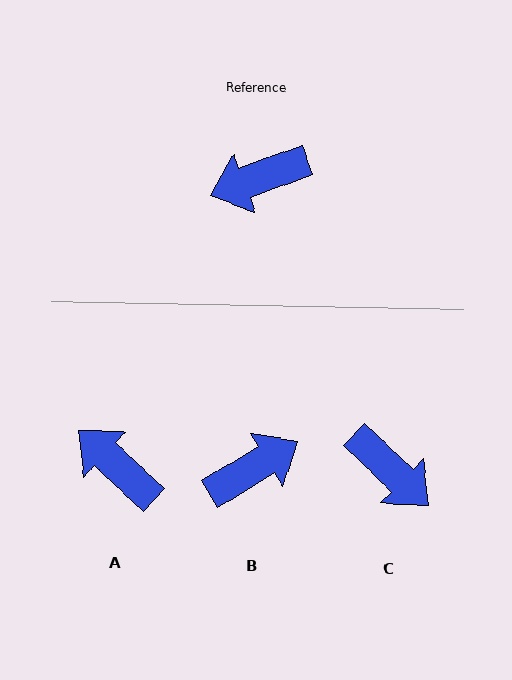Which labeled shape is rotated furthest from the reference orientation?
B, about 169 degrees away.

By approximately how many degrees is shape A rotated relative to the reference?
Approximately 63 degrees clockwise.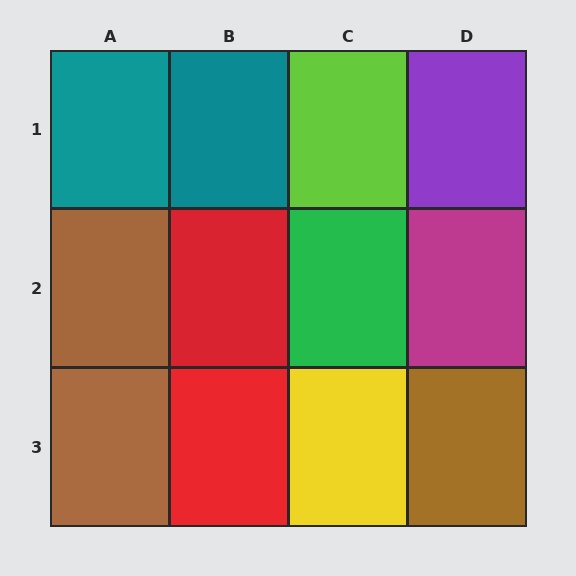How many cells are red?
2 cells are red.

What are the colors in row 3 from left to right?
Brown, red, yellow, brown.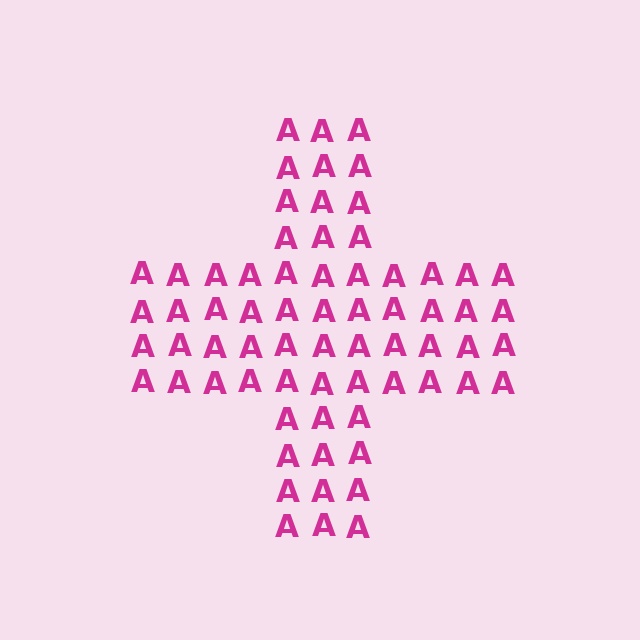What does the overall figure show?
The overall figure shows a cross.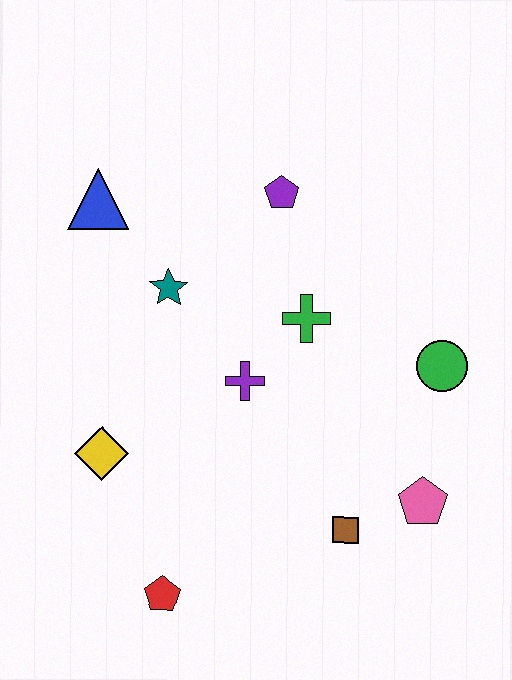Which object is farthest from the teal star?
The pink pentagon is farthest from the teal star.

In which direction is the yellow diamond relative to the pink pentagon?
The yellow diamond is to the left of the pink pentagon.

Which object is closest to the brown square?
The pink pentagon is closest to the brown square.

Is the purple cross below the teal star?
Yes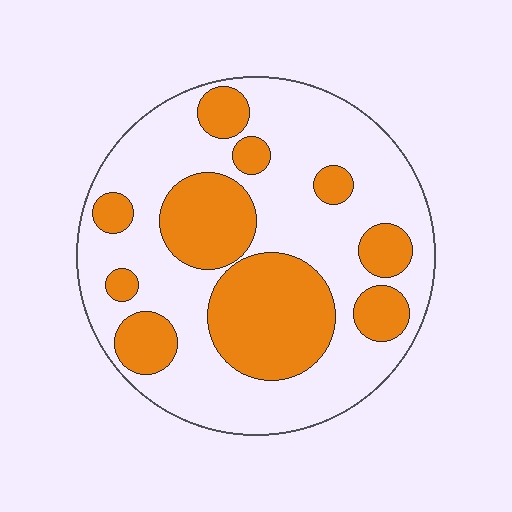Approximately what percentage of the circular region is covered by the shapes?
Approximately 35%.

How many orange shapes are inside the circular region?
10.